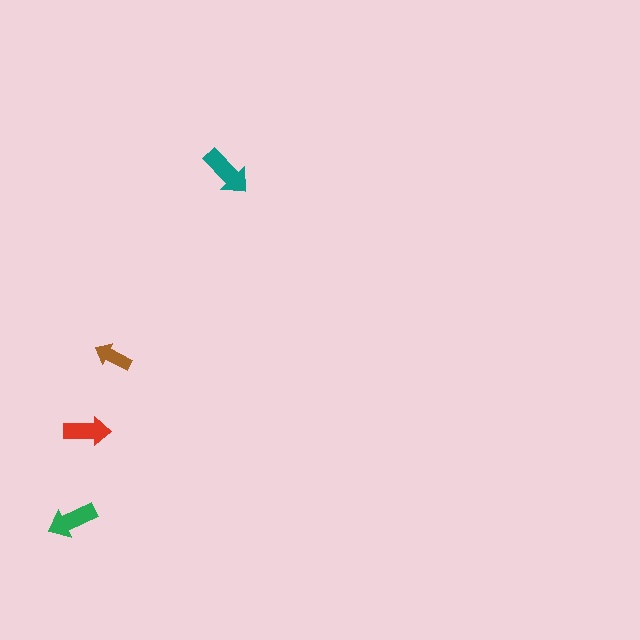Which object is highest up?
The teal arrow is topmost.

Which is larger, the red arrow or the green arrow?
The green one.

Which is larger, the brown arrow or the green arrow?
The green one.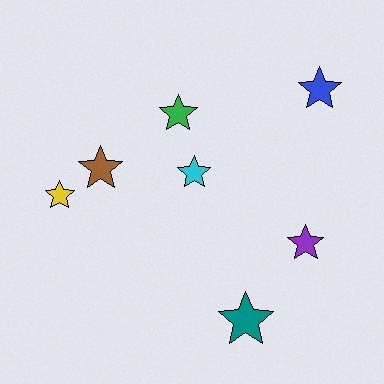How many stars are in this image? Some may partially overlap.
There are 7 stars.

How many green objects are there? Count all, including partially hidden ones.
There is 1 green object.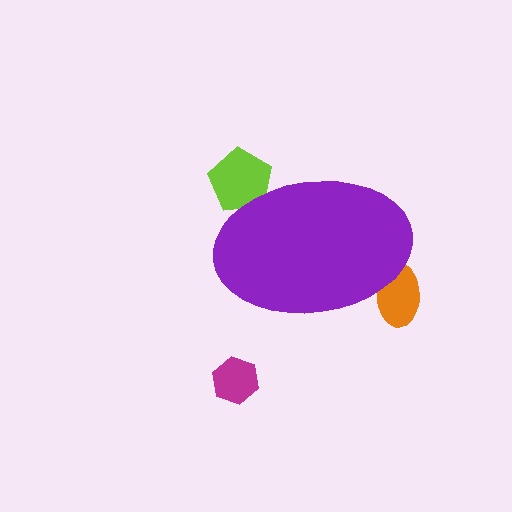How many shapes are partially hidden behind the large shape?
2 shapes are partially hidden.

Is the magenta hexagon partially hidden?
No, the magenta hexagon is fully visible.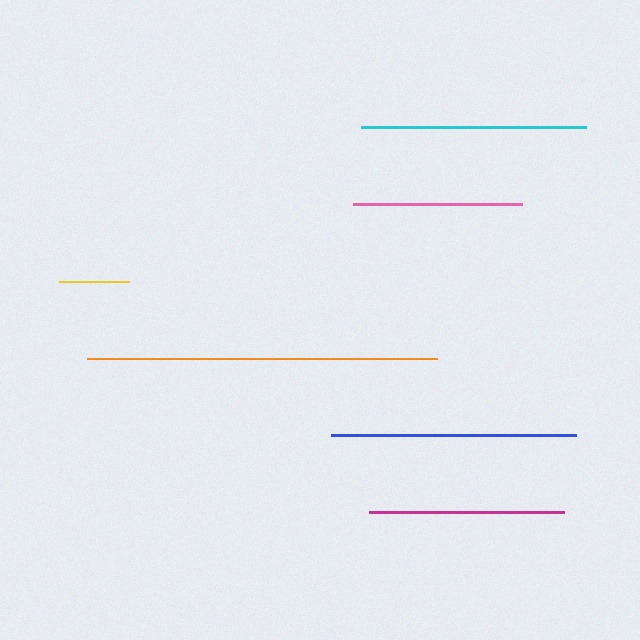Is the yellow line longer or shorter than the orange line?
The orange line is longer than the yellow line.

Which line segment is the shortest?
The yellow line is the shortest at approximately 70 pixels.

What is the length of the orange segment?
The orange segment is approximately 350 pixels long.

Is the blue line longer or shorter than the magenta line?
The blue line is longer than the magenta line.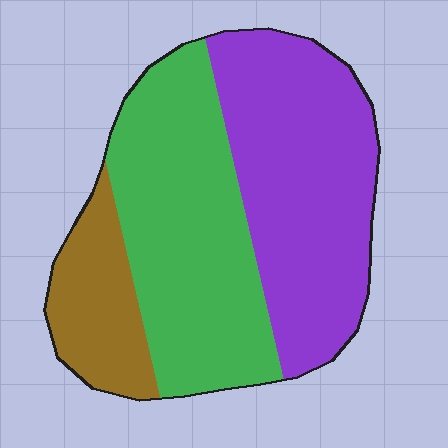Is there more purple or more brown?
Purple.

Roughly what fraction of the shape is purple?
Purple covers 42% of the shape.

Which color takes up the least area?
Brown, at roughly 15%.